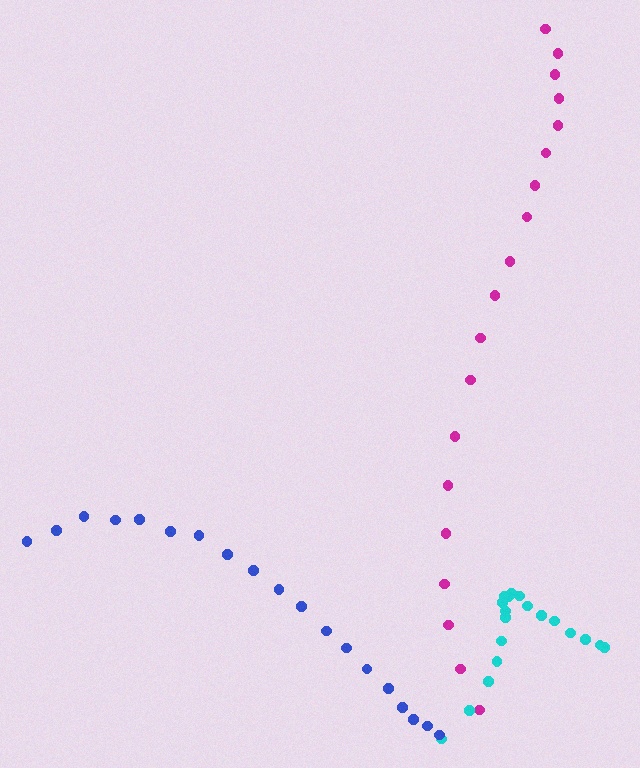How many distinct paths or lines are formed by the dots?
There are 3 distinct paths.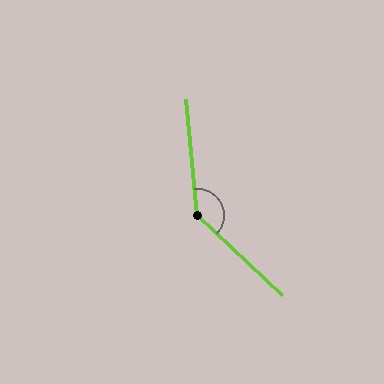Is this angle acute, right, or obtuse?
It is obtuse.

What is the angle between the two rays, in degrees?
Approximately 138 degrees.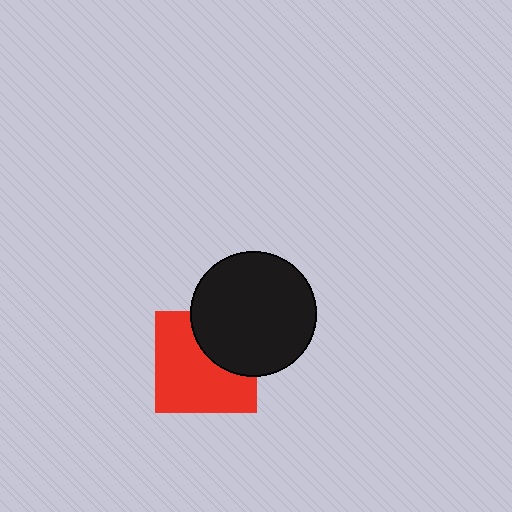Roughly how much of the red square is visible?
Most of it is visible (roughly 66%).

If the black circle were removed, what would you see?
You would see the complete red square.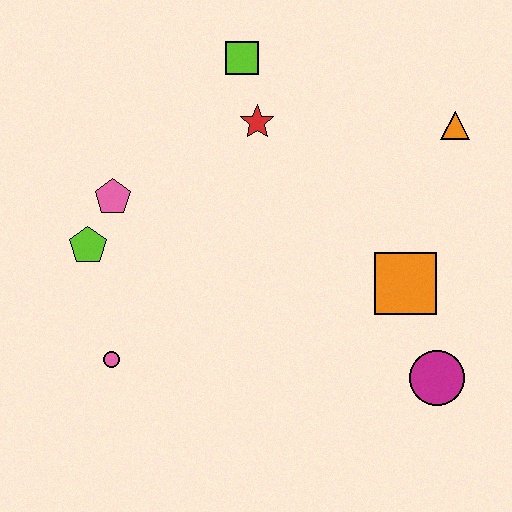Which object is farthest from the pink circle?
The orange triangle is farthest from the pink circle.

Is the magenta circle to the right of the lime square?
Yes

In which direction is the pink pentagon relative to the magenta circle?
The pink pentagon is to the left of the magenta circle.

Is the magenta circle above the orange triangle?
No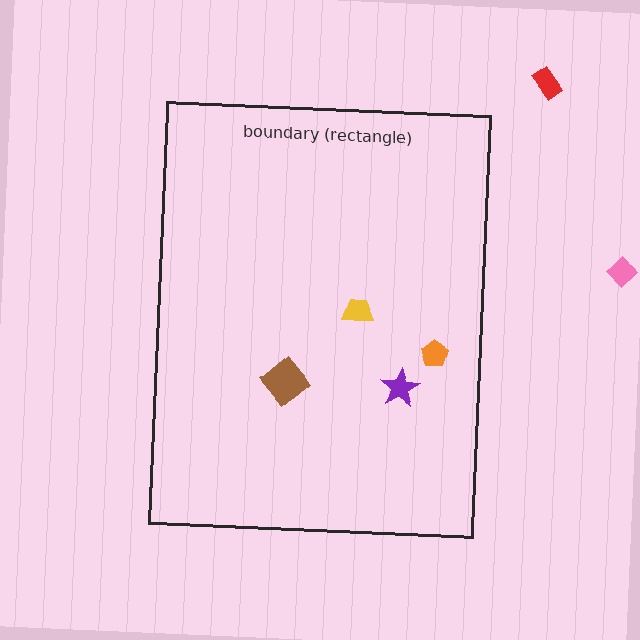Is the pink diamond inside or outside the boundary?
Outside.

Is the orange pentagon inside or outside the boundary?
Inside.